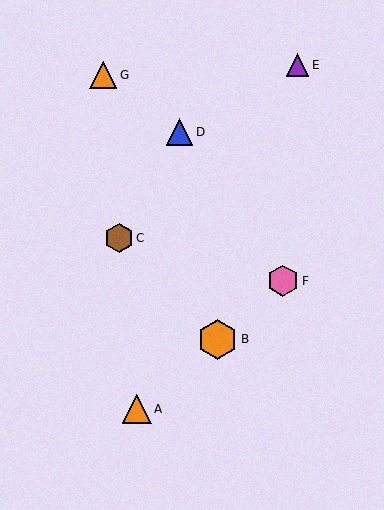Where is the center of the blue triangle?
The center of the blue triangle is at (179, 132).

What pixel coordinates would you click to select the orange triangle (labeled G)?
Click at (103, 75) to select the orange triangle G.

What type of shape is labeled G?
Shape G is an orange triangle.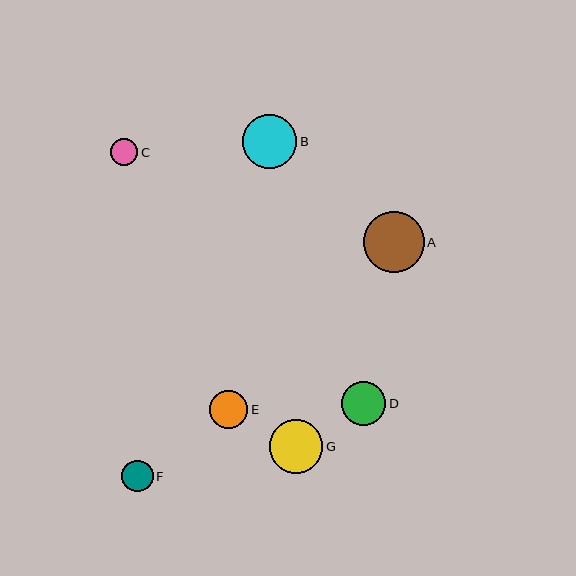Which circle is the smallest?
Circle C is the smallest with a size of approximately 27 pixels.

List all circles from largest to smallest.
From largest to smallest: A, B, G, D, E, F, C.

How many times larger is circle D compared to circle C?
Circle D is approximately 1.6 times the size of circle C.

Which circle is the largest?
Circle A is the largest with a size of approximately 61 pixels.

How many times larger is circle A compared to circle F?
Circle A is approximately 2.0 times the size of circle F.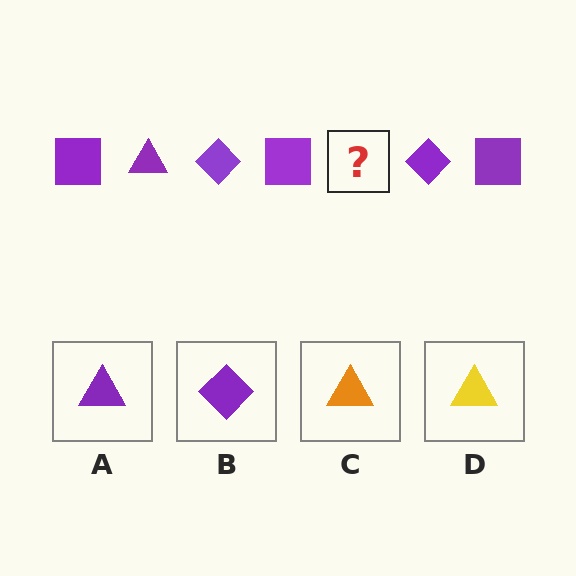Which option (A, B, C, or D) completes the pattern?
A.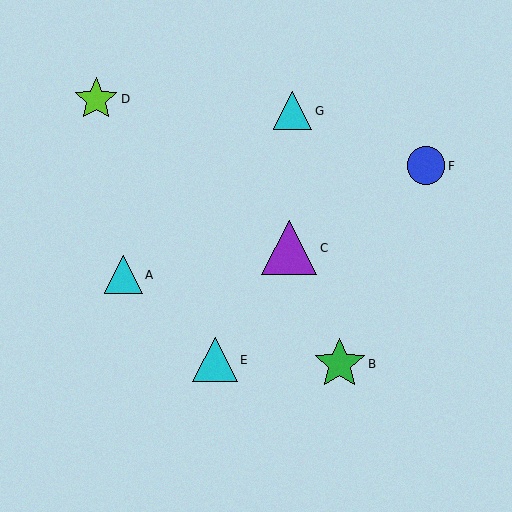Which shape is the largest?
The purple triangle (labeled C) is the largest.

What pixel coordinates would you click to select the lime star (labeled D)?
Click at (96, 99) to select the lime star D.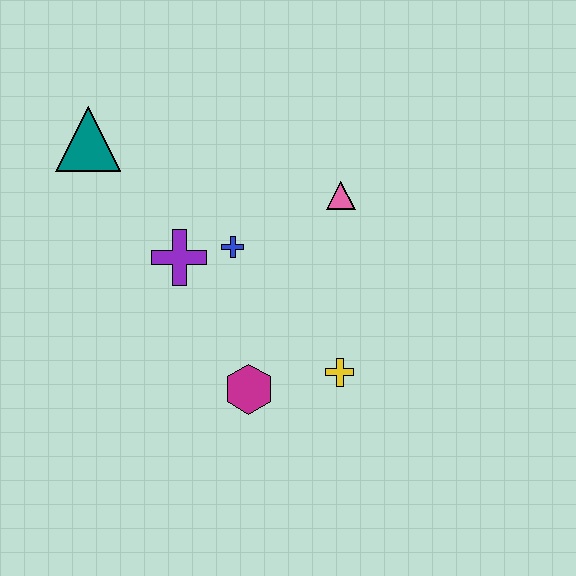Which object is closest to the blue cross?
The purple cross is closest to the blue cross.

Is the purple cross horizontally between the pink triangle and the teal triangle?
Yes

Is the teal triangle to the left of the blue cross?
Yes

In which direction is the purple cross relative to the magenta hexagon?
The purple cross is above the magenta hexagon.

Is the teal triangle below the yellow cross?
No